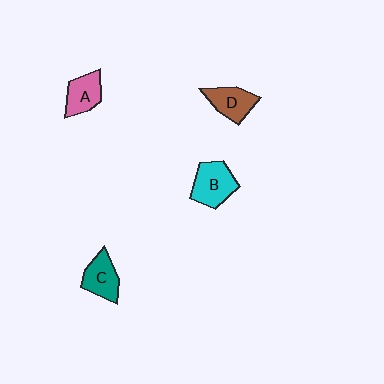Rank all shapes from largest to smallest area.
From largest to smallest: B (cyan), C (teal), D (brown), A (pink).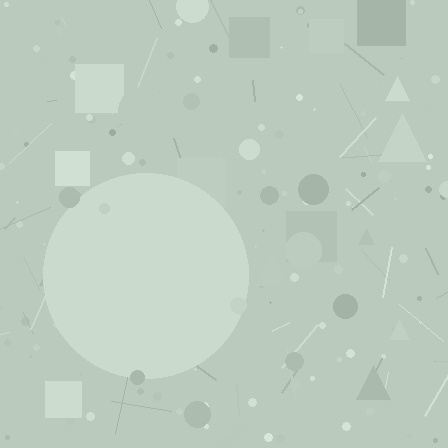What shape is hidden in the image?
A circle is hidden in the image.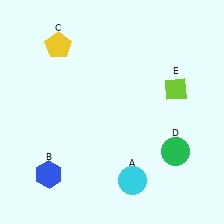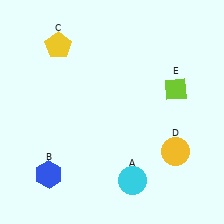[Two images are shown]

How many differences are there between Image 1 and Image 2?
There is 1 difference between the two images.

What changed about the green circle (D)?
In Image 1, D is green. In Image 2, it changed to yellow.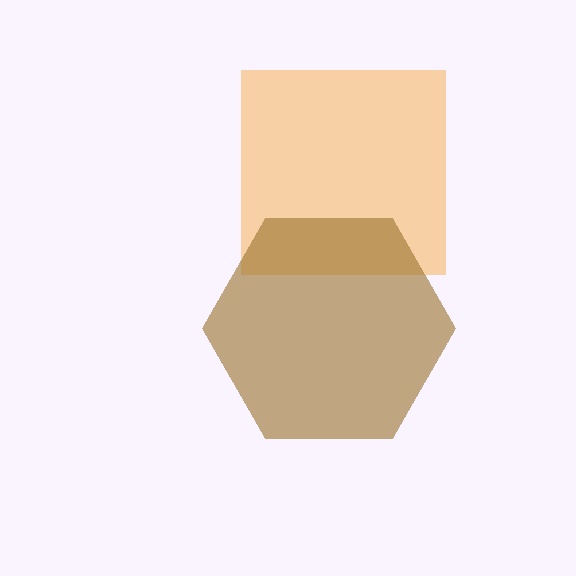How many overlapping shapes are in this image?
There are 2 overlapping shapes in the image.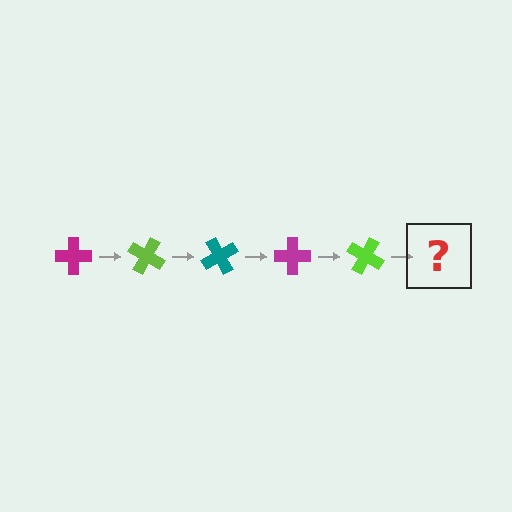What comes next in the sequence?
The next element should be a teal cross, rotated 150 degrees from the start.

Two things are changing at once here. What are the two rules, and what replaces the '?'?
The two rules are that it rotates 30 degrees each step and the color cycles through magenta, lime, and teal. The '?' should be a teal cross, rotated 150 degrees from the start.